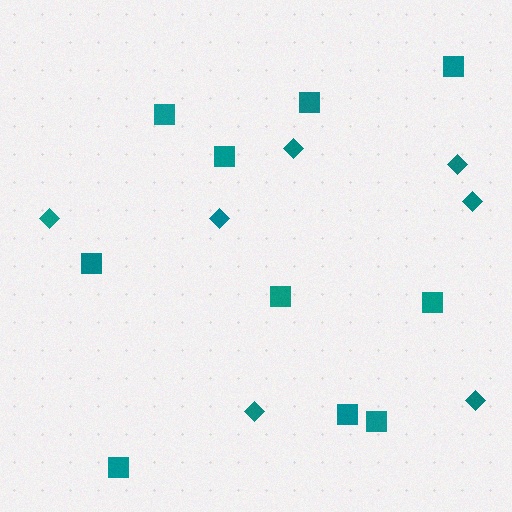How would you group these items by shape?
There are 2 groups: one group of diamonds (7) and one group of squares (10).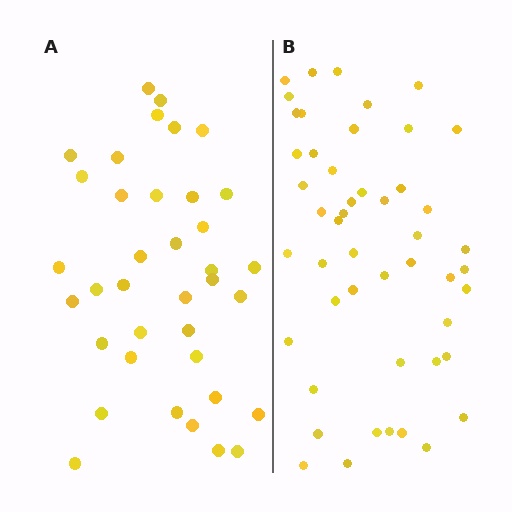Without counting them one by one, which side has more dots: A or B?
Region B (the right region) has more dots.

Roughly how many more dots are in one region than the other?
Region B has roughly 12 or so more dots than region A.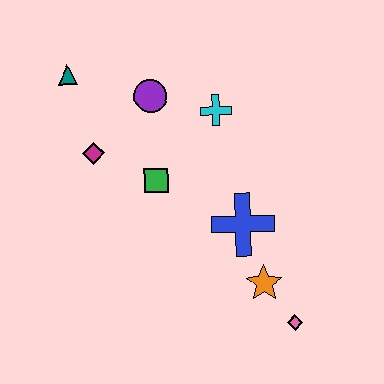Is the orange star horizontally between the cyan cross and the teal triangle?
No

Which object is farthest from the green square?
The pink diamond is farthest from the green square.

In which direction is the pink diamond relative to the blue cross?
The pink diamond is below the blue cross.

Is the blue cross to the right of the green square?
Yes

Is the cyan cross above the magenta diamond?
Yes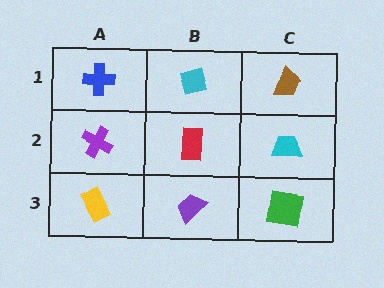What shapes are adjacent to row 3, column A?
A purple cross (row 2, column A), a purple trapezoid (row 3, column B).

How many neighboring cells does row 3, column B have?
3.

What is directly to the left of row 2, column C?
A red rectangle.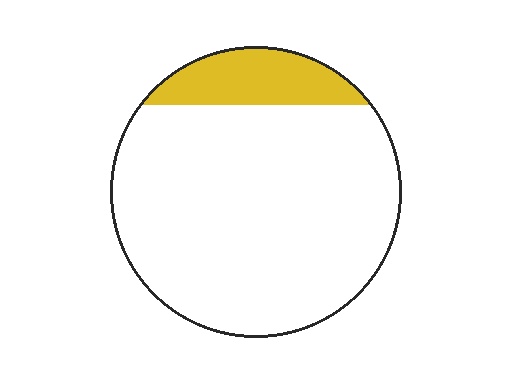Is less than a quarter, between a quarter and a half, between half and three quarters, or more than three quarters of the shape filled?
Less than a quarter.